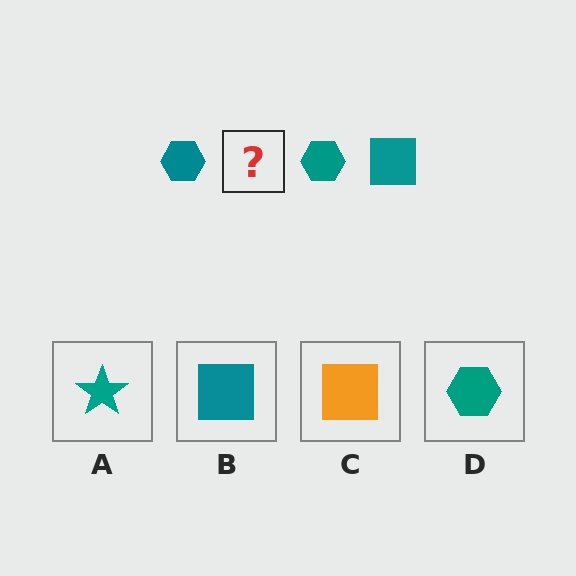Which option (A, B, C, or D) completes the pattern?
B.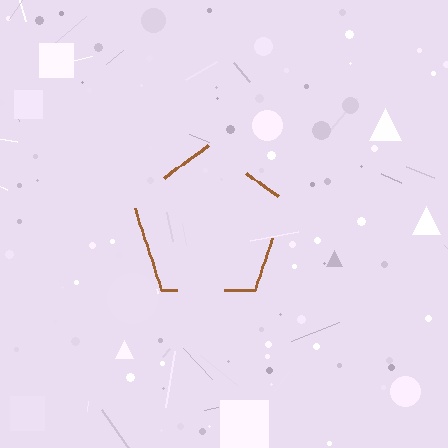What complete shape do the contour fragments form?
The contour fragments form a pentagon.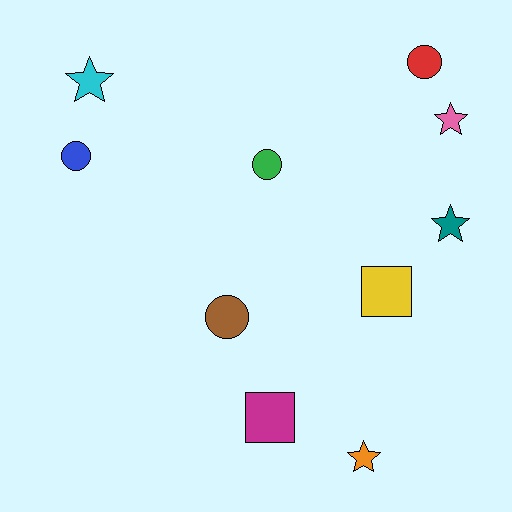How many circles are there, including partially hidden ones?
There are 4 circles.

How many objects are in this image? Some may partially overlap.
There are 10 objects.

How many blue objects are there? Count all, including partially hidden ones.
There is 1 blue object.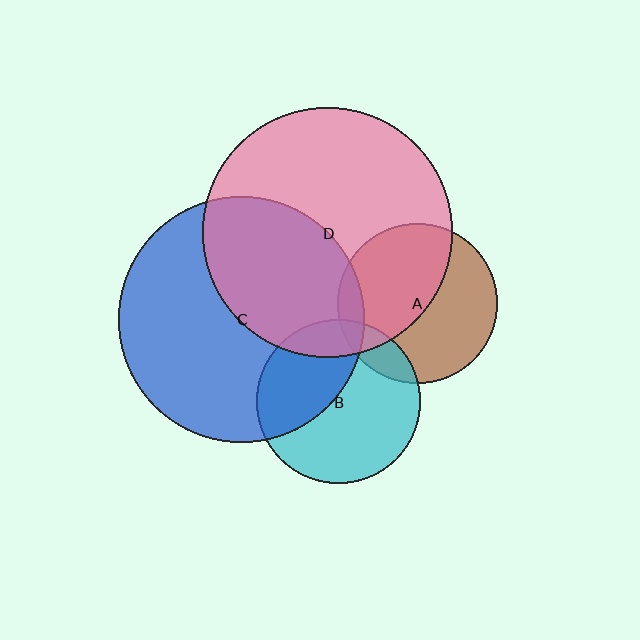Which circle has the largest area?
Circle D (pink).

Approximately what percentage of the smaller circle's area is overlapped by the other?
Approximately 50%.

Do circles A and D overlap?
Yes.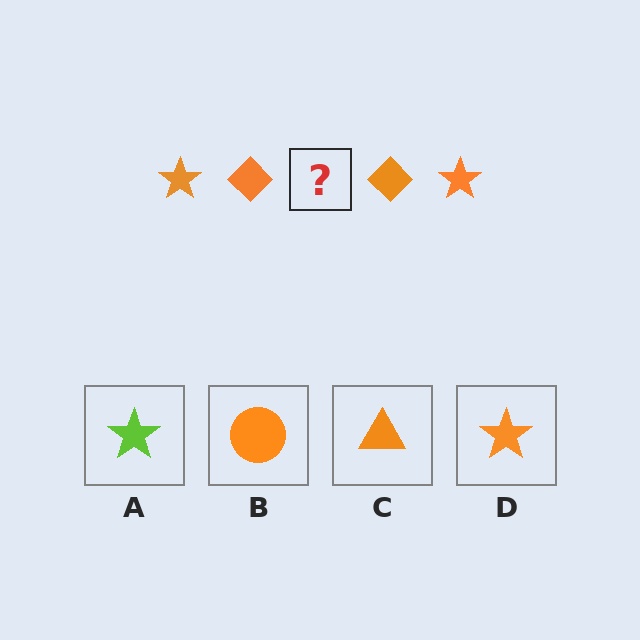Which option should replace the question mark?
Option D.